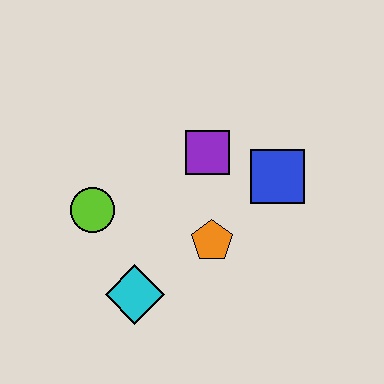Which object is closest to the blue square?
The purple square is closest to the blue square.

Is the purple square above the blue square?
Yes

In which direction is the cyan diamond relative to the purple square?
The cyan diamond is below the purple square.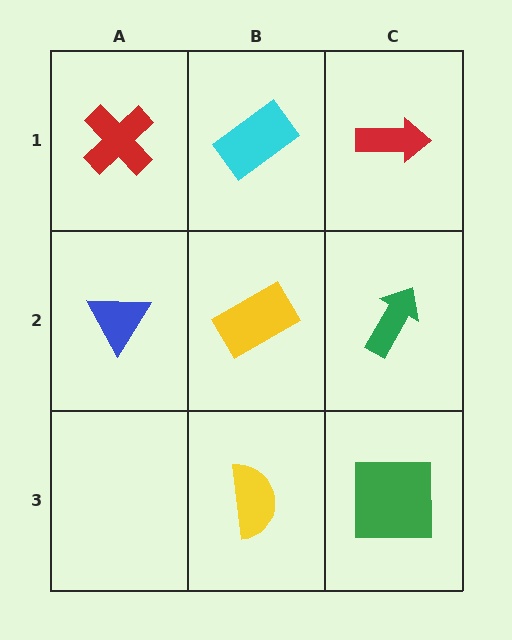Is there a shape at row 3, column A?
No, that cell is empty.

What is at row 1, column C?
A red arrow.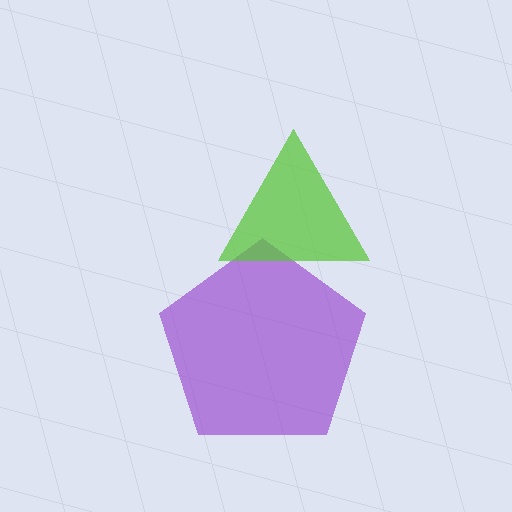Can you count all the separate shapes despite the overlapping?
Yes, there are 2 separate shapes.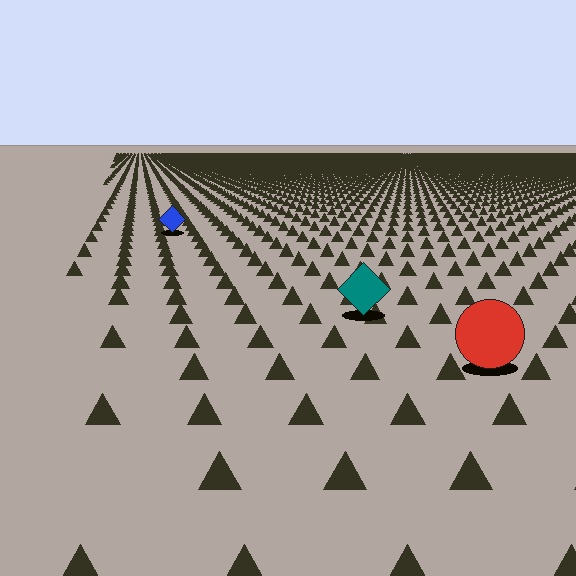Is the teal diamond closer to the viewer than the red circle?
No. The red circle is closer — you can tell from the texture gradient: the ground texture is coarser near it.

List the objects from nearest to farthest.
From nearest to farthest: the red circle, the teal diamond, the blue diamond.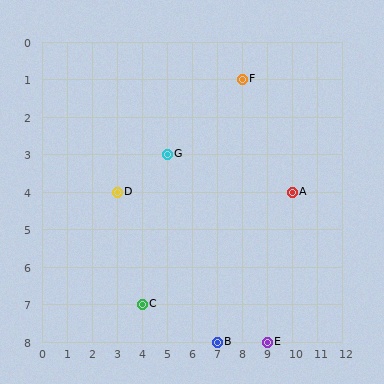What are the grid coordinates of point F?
Point F is at grid coordinates (8, 1).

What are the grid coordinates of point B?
Point B is at grid coordinates (7, 8).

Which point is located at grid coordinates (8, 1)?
Point F is at (8, 1).